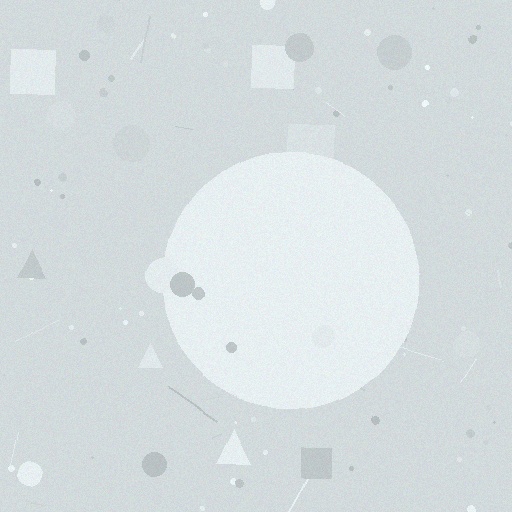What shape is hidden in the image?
A circle is hidden in the image.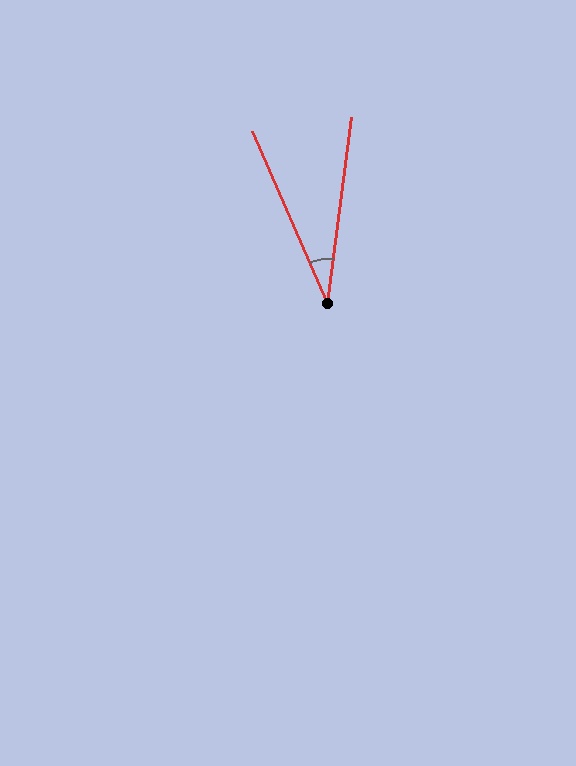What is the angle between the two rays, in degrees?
Approximately 31 degrees.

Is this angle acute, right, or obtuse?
It is acute.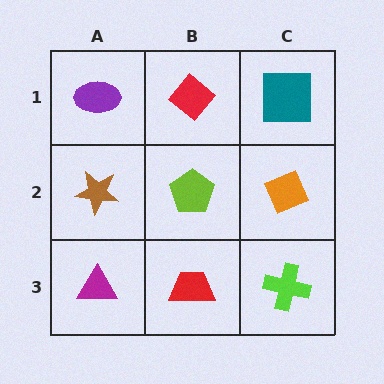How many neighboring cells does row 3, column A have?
2.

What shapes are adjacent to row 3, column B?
A lime pentagon (row 2, column B), a magenta triangle (row 3, column A), a lime cross (row 3, column C).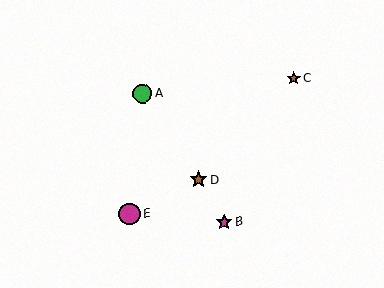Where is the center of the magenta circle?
The center of the magenta circle is at (129, 214).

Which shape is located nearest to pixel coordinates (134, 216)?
The magenta circle (labeled E) at (129, 214) is nearest to that location.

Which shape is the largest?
The magenta circle (labeled E) is the largest.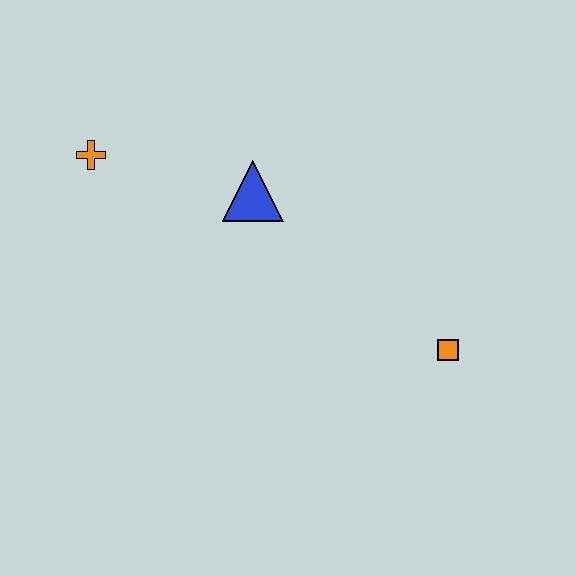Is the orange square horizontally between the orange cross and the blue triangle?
No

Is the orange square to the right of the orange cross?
Yes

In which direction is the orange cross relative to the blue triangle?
The orange cross is to the left of the blue triangle.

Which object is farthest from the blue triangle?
The orange square is farthest from the blue triangle.